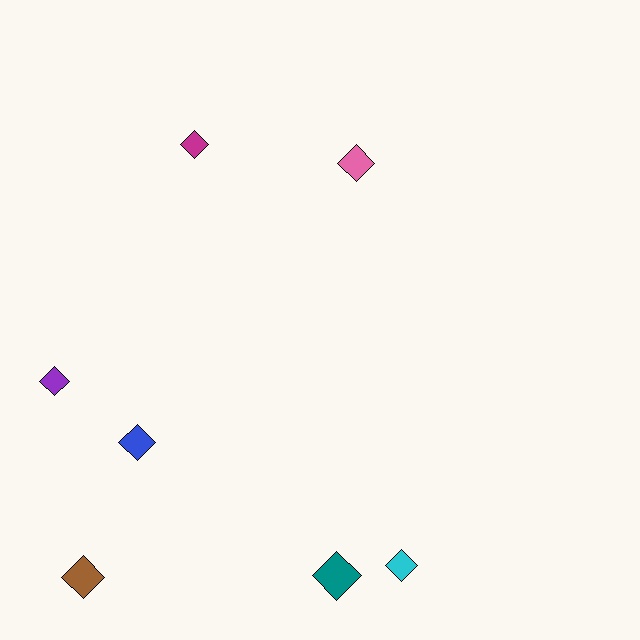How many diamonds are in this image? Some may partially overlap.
There are 7 diamonds.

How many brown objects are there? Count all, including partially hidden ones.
There is 1 brown object.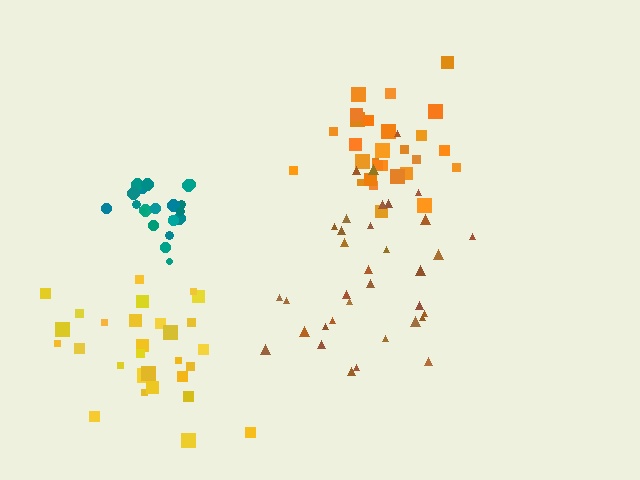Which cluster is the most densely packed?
Teal.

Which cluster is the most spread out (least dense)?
Brown.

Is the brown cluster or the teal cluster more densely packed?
Teal.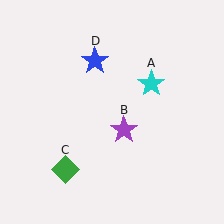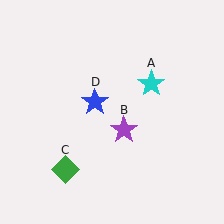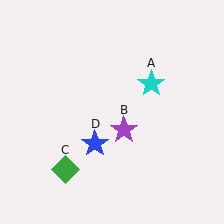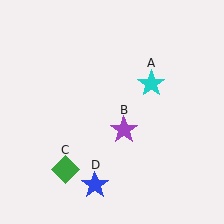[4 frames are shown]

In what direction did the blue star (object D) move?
The blue star (object D) moved down.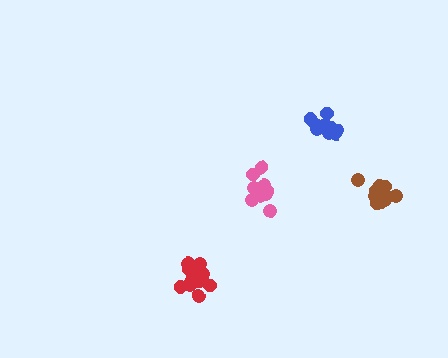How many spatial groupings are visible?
There are 4 spatial groupings.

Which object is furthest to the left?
The red cluster is leftmost.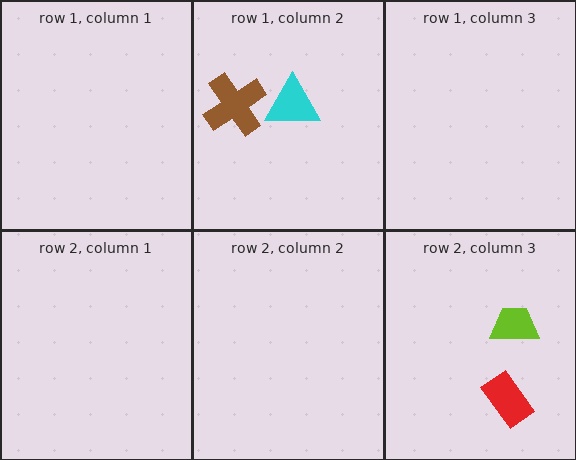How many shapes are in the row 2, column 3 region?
2.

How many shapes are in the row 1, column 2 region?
2.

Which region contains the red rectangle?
The row 2, column 3 region.